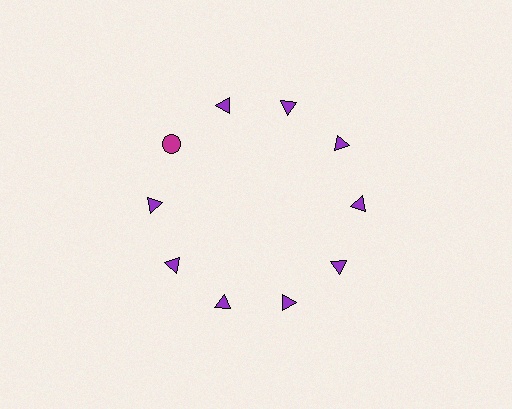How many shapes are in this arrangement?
There are 10 shapes arranged in a ring pattern.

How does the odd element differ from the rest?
It differs in both color (magenta instead of purple) and shape (circle instead of triangle).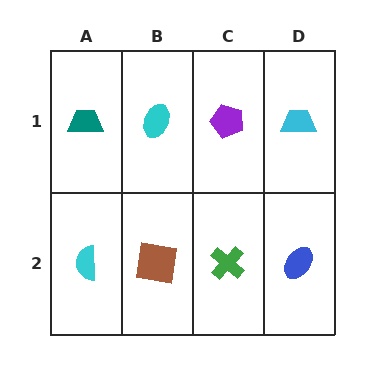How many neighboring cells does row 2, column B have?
3.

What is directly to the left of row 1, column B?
A teal trapezoid.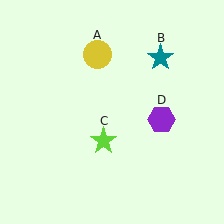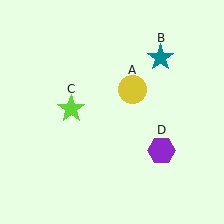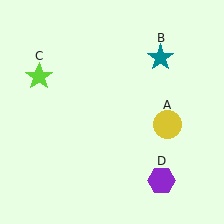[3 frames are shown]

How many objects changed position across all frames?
3 objects changed position: yellow circle (object A), lime star (object C), purple hexagon (object D).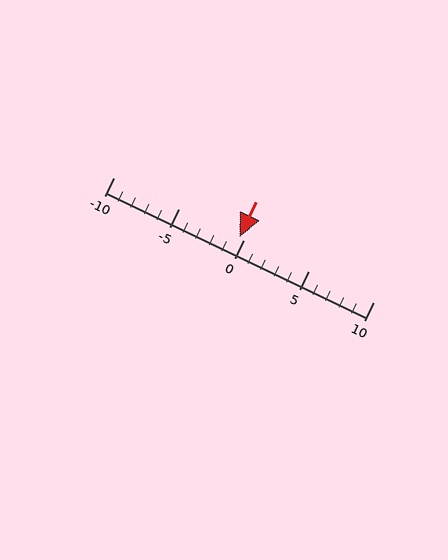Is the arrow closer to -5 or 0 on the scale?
The arrow is closer to 0.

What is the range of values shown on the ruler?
The ruler shows values from -10 to 10.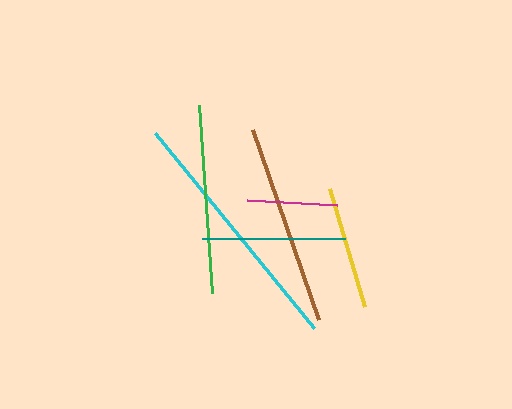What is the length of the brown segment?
The brown segment is approximately 201 pixels long.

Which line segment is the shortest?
The magenta line is the shortest at approximately 90 pixels.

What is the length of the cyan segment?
The cyan segment is approximately 251 pixels long.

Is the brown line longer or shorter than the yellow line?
The brown line is longer than the yellow line.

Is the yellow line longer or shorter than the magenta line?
The yellow line is longer than the magenta line.